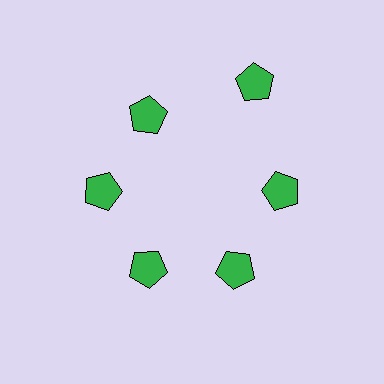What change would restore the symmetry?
The symmetry would be restored by moving it inward, back onto the ring so that all 6 pentagons sit at equal angles and equal distance from the center.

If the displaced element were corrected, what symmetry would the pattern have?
It would have 6-fold rotational symmetry — the pattern would map onto itself every 60 degrees.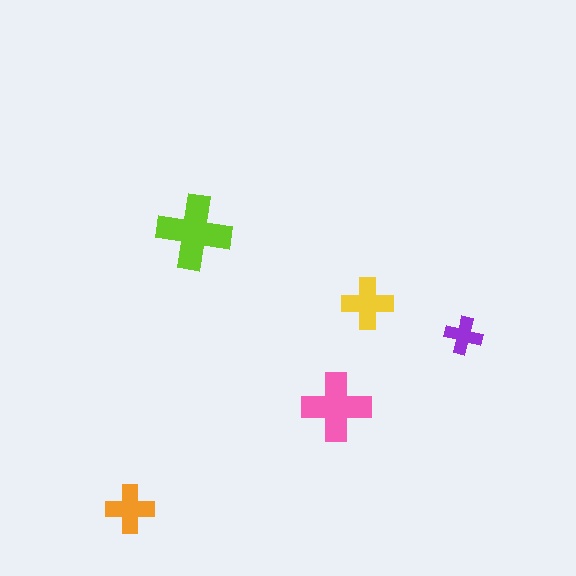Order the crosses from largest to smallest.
the lime one, the pink one, the yellow one, the orange one, the purple one.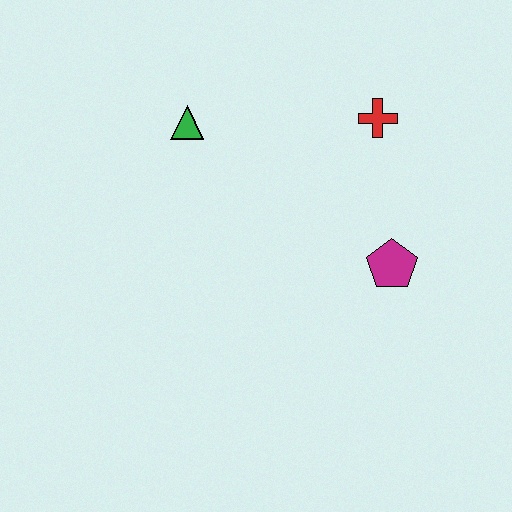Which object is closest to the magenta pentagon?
The red cross is closest to the magenta pentagon.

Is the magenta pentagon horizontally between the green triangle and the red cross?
No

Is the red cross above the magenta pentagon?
Yes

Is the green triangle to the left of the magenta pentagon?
Yes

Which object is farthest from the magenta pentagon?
The green triangle is farthest from the magenta pentagon.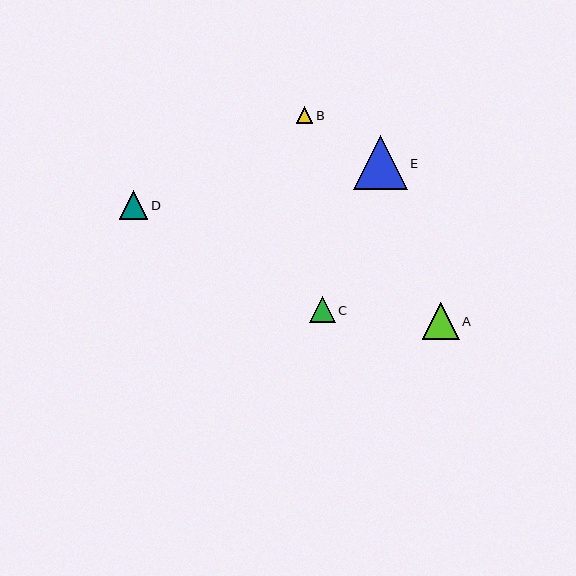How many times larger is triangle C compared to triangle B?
Triangle C is approximately 1.5 times the size of triangle B.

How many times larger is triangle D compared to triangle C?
Triangle D is approximately 1.1 times the size of triangle C.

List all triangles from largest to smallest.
From largest to smallest: E, A, D, C, B.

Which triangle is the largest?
Triangle E is the largest with a size of approximately 54 pixels.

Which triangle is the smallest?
Triangle B is the smallest with a size of approximately 17 pixels.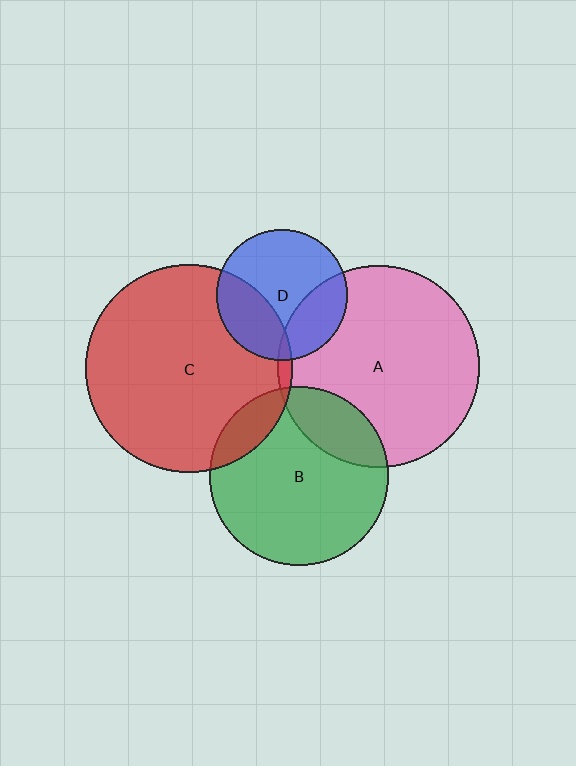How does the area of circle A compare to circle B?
Approximately 1.3 times.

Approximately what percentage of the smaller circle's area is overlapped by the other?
Approximately 15%.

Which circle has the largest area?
Circle C (red).